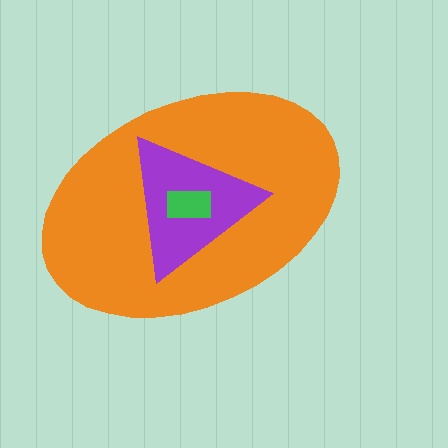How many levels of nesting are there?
3.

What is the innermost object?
The green rectangle.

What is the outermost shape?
The orange ellipse.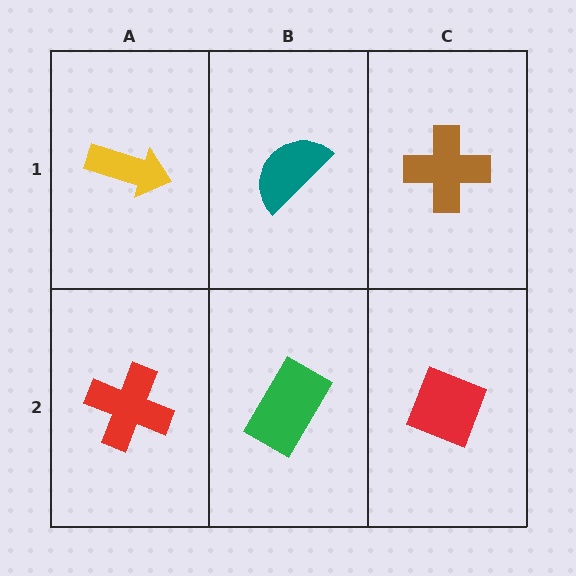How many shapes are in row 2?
3 shapes.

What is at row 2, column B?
A green rectangle.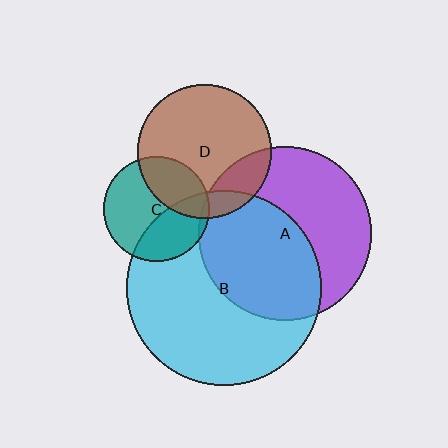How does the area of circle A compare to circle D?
Approximately 1.7 times.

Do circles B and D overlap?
Yes.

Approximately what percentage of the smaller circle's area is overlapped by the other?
Approximately 10%.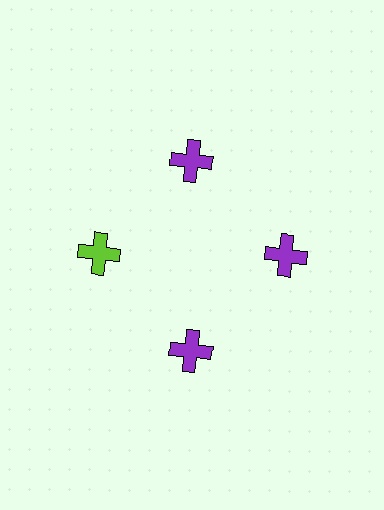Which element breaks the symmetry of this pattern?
The lime cross at roughly the 9 o'clock position breaks the symmetry. All other shapes are purple crosses.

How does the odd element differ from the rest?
It has a different color: lime instead of purple.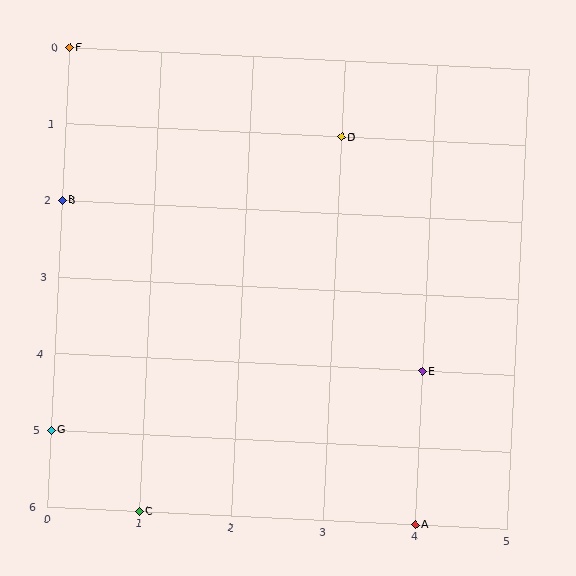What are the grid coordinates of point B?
Point B is at grid coordinates (0, 2).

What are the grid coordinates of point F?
Point F is at grid coordinates (0, 0).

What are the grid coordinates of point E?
Point E is at grid coordinates (4, 4).